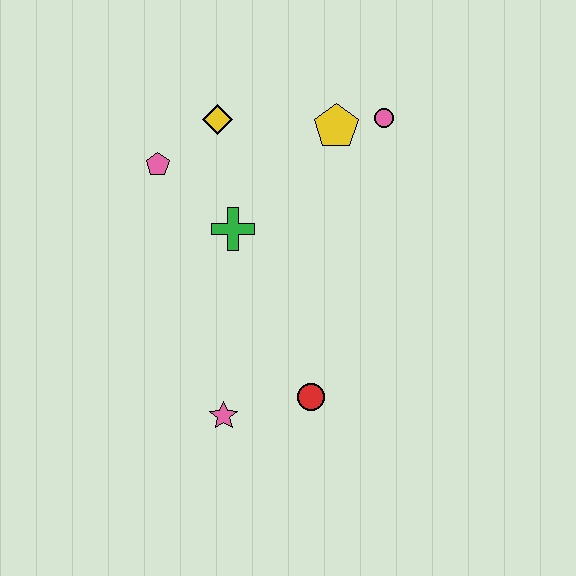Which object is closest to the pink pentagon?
The yellow diamond is closest to the pink pentagon.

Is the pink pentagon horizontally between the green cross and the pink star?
No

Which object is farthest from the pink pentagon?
The red circle is farthest from the pink pentagon.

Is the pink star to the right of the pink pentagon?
Yes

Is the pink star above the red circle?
No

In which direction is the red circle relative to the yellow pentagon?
The red circle is below the yellow pentagon.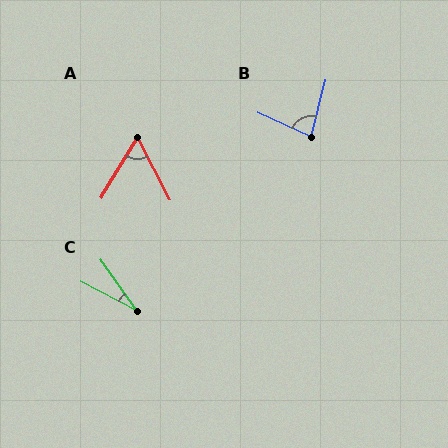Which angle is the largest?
B, at approximately 79 degrees.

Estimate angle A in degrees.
Approximately 58 degrees.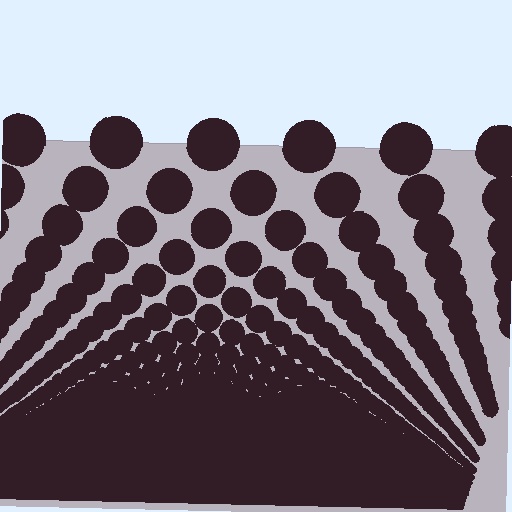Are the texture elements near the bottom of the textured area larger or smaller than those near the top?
Smaller. The gradient is inverted — elements near the bottom are smaller and denser.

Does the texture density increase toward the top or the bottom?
Density increases toward the bottom.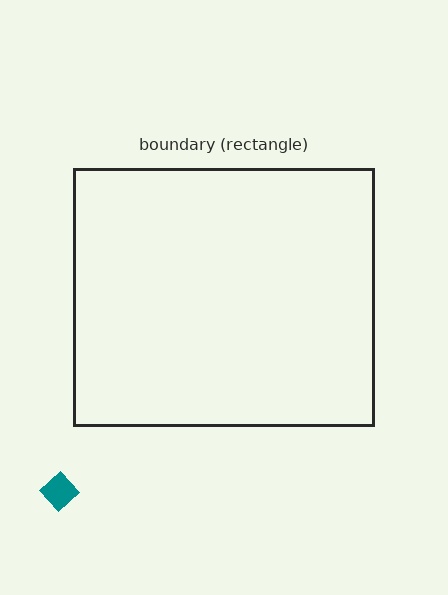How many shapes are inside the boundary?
0 inside, 1 outside.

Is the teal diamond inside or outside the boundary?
Outside.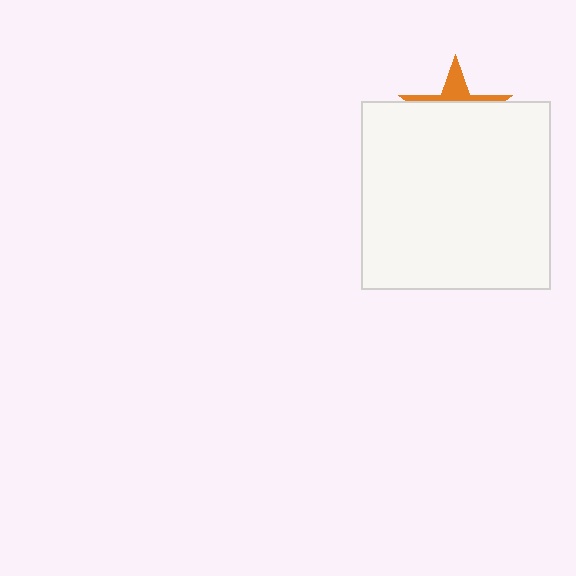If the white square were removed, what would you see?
You would see the complete orange star.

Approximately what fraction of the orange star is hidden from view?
Roughly 71% of the orange star is hidden behind the white square.